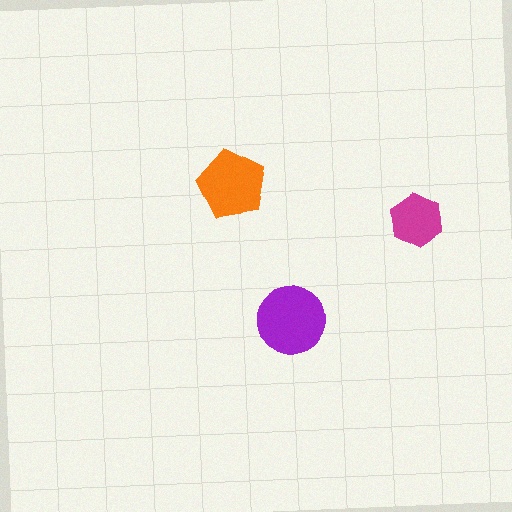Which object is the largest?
The purple circle.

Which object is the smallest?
The magenta hexagon.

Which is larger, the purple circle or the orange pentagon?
The purple circle.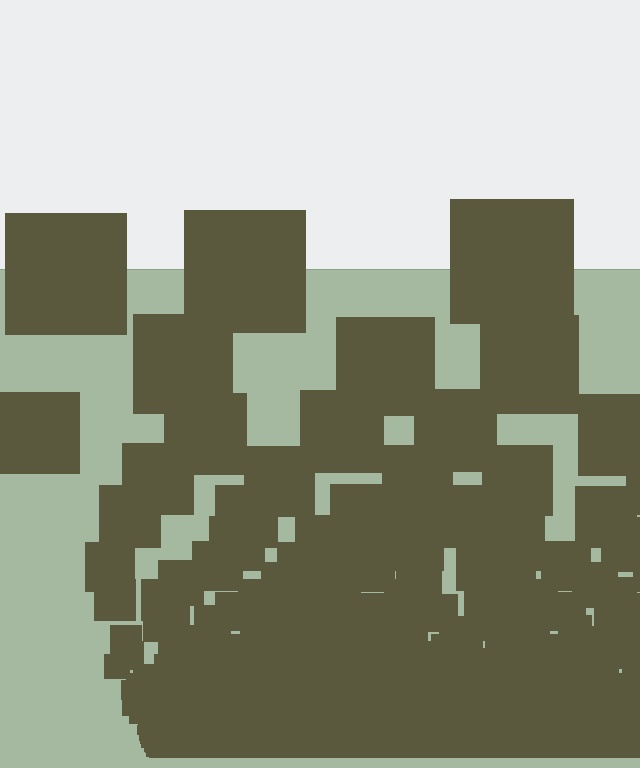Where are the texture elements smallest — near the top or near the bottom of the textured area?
Near the bottom.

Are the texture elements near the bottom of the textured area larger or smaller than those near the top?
Smaller. The gradient is inverted — elements near the bottom are smaller and denser.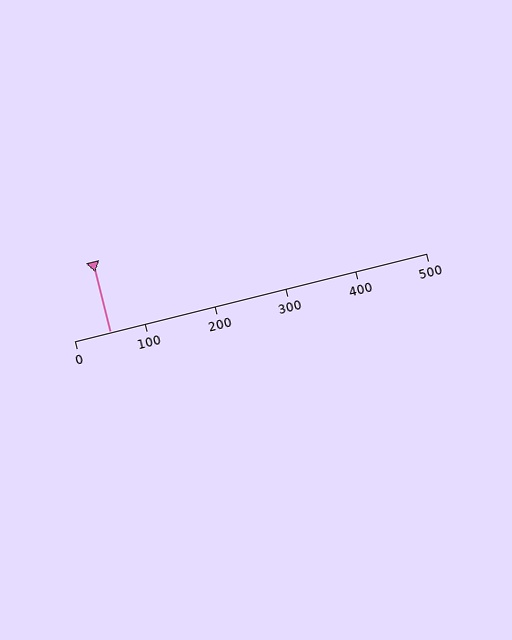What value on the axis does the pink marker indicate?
The marker indicates approximately 50.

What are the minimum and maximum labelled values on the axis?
The axis runs from 0 to 500.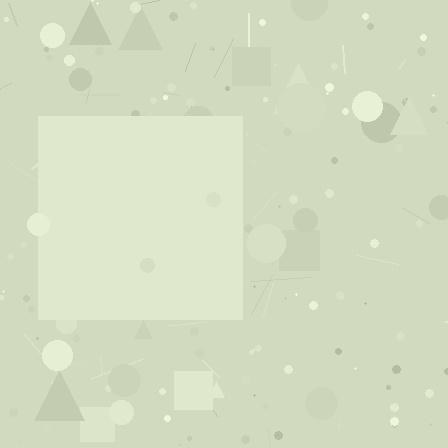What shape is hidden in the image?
A square is hidden in the image.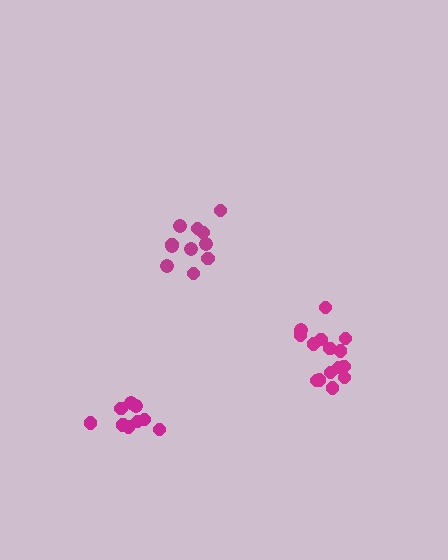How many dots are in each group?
Group 1: 11 dots, Group 2: 15 dots, Group 3: 10 dots (36 total).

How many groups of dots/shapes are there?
There are 3 groups.